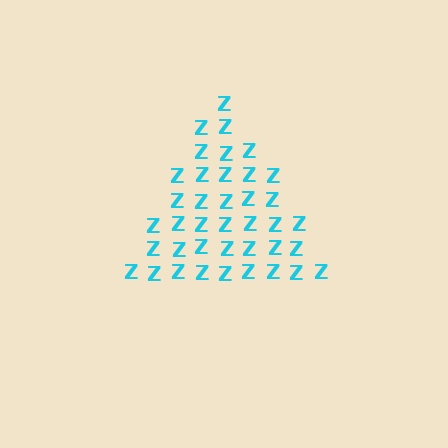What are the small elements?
The small elements are letter Z's.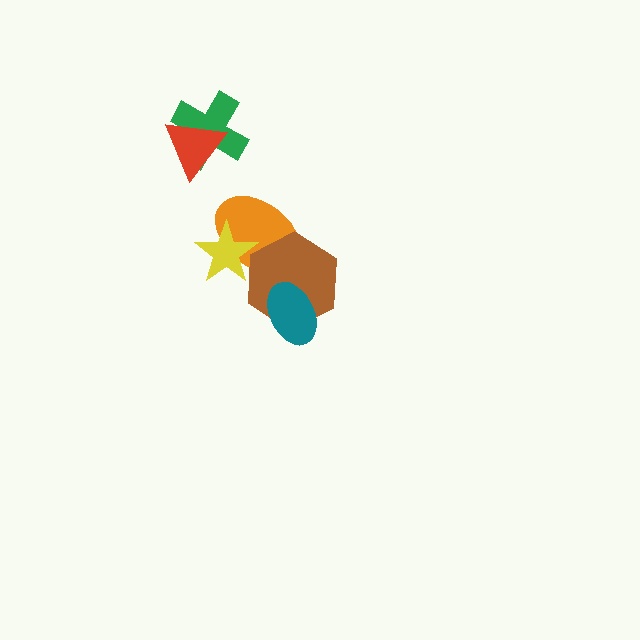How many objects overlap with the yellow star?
2 objects overlap with the yellow star.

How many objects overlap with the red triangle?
1 object overlaps with the red triangle.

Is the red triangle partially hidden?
No, no other shape covers it.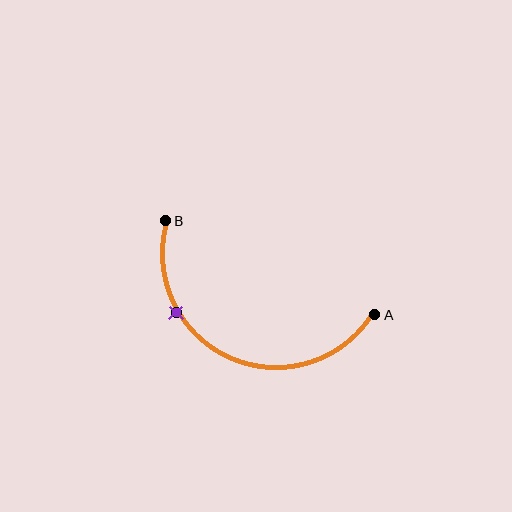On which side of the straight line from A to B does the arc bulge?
The arc bulges below the straight line connecting A and B.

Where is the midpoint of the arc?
The arc midpoint is the point on the curve farthest from the straight line joining A and B. It sits below that line.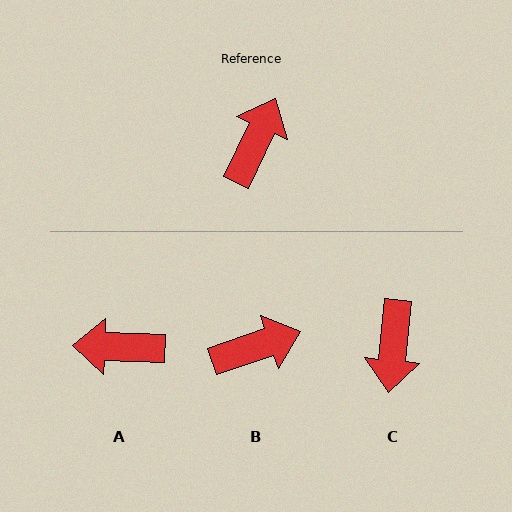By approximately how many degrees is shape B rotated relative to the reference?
Approximately 46 degrees clockwise.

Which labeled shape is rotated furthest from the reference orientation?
C, about 161 degrees away.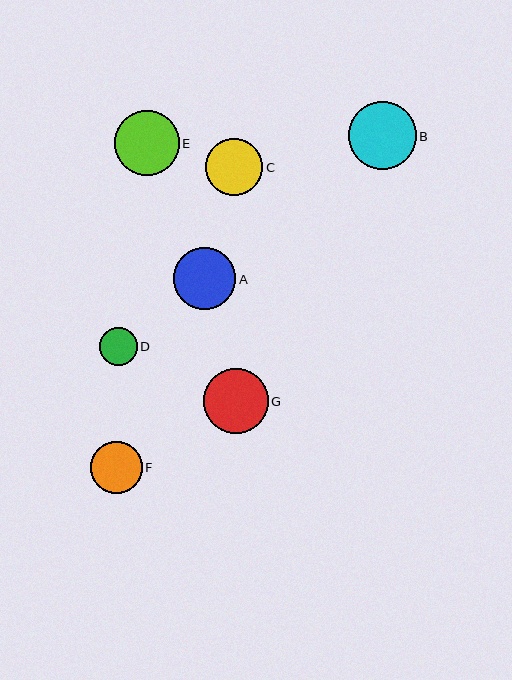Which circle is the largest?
Circle B is the largest with a size of approximately 68 pixels.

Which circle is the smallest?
Circle D is the smallest with a size of approximately 38 pixels.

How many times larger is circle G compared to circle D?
Circle G is approximately 1.7 times the size of circle D.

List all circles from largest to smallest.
From largest to smallest: B, E, G, A, C, F, D.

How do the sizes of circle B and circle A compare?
Circle B and circle A are approximately the same size.